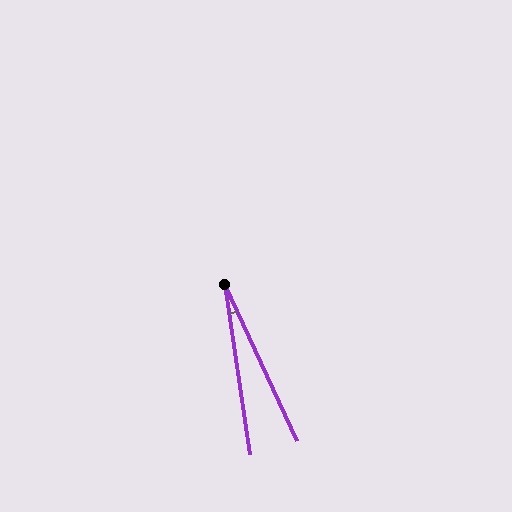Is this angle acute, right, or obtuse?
It is acute.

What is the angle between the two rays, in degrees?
Approximately 16 degrees.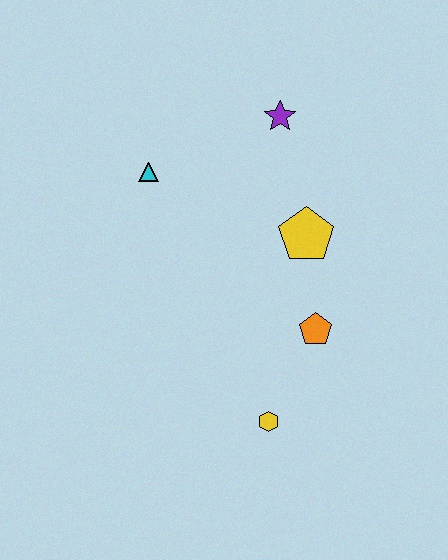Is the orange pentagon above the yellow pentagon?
No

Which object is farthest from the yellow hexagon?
The purple star is farthest from the yellow hexagon.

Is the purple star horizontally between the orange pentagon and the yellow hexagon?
Yes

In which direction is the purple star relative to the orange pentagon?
The purple star is above the orange pentagon.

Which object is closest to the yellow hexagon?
The orange pentagon is closest to the yellow hexagon.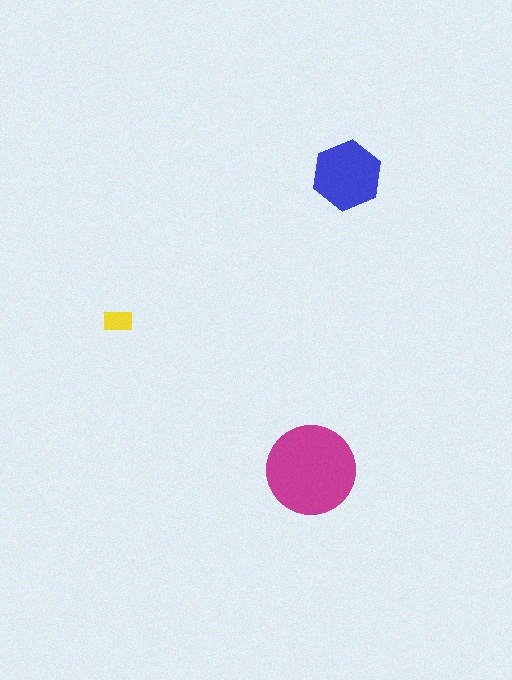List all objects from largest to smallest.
The magenta circle, the blue hexagon, the yellow rectangle.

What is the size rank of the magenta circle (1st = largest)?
1st.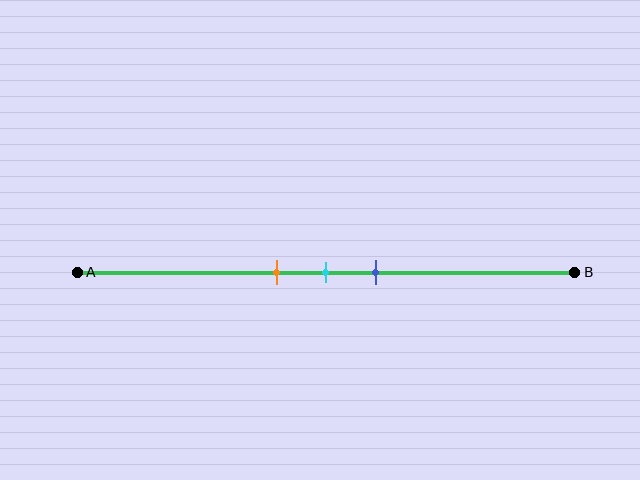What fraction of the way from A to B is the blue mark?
The blue mark is approximately 60% (0.6) of the way from A to B.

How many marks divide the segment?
There are 3 marks dividing the segment.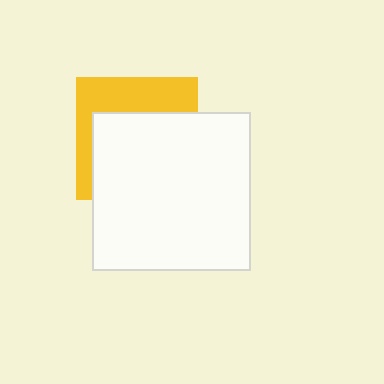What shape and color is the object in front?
The object in front is a white square.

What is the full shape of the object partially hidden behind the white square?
The partially hidden object is a yellow square.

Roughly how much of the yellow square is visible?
A small part of it is visible (roughly 37%).